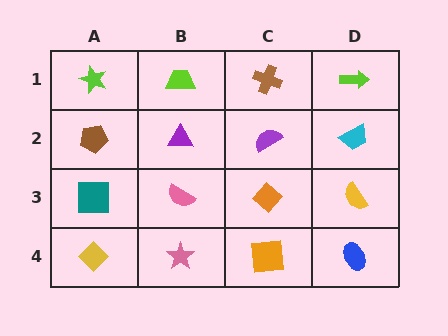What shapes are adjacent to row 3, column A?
A brown pentagon (row 2, column A), a yellow diamond (row 4, column A), a pink semicircle (row 3, column B).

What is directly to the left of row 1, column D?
A brown cross.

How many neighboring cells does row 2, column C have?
4.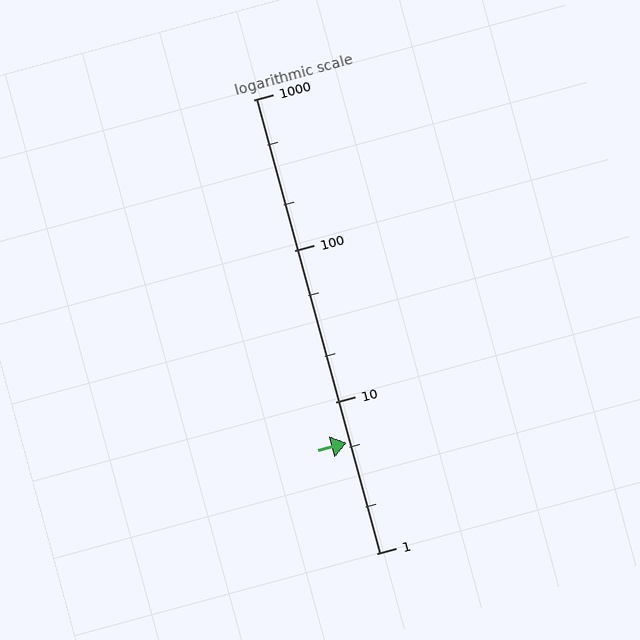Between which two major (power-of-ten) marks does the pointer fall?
The pointer is between 1 and 10.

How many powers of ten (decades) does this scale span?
The scale spans 3 decades, from 1 to 1000.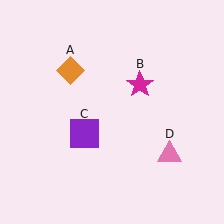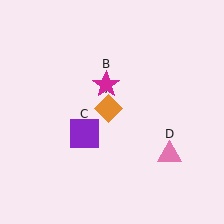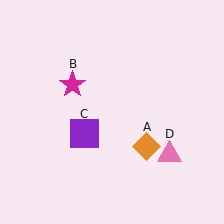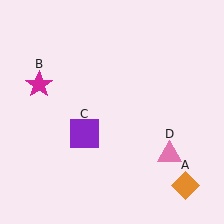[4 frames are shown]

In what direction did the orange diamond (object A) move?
The orange diamond (object A) moved down and to the right.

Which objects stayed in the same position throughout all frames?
Purple square (object C) and pink triangle (object D) remained stationary.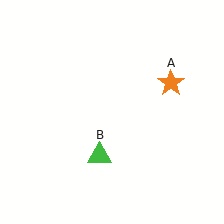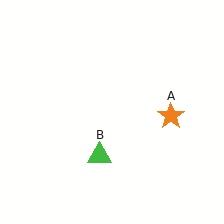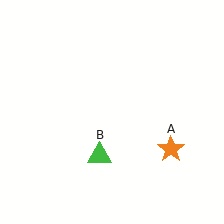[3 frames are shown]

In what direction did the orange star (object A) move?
The orange star (object A) moved down.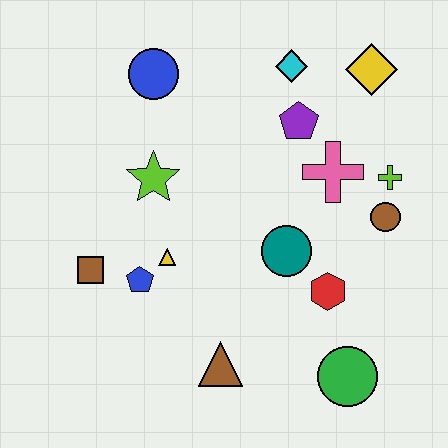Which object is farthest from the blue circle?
The green circle is farthest from the blue circle.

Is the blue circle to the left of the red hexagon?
Yes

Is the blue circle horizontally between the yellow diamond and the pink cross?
No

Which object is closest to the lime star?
The yellow triangle is closest to the lime star.